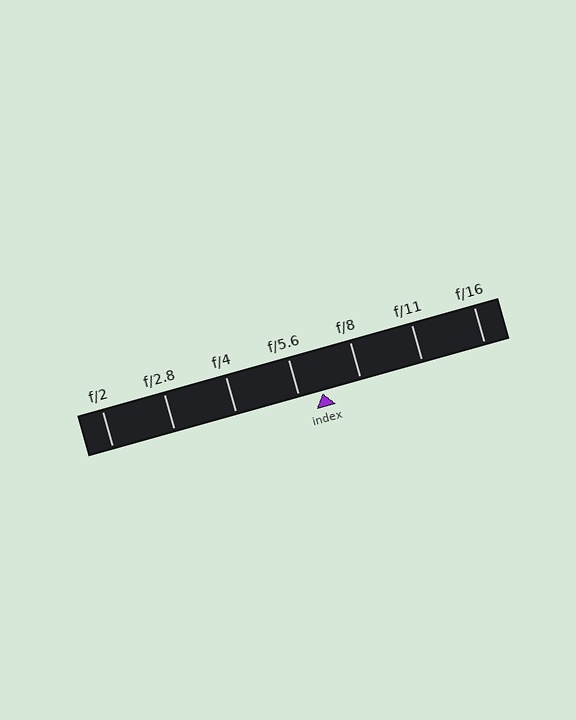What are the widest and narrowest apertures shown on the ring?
The widest aperture shown is f/2 and the narrowest is f/16.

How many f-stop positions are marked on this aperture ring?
There are 7 f-stop positions marked.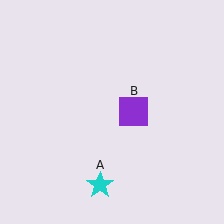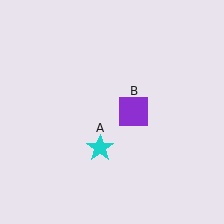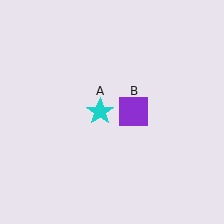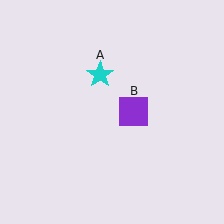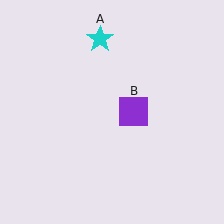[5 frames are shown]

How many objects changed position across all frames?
1 object changed position: cyan star (object A).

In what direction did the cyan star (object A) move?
The cyan star (object A) moved up.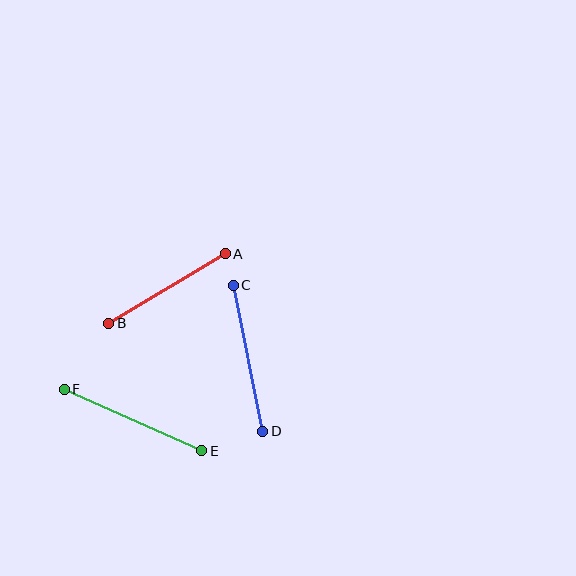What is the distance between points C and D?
The distance is approximately 149 pixels.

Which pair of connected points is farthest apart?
Points E and F are farthest apart.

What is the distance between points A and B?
The distance is approximately 135 pixels.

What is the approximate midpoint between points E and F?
The midpoint is at approximately (133, 420) pixels.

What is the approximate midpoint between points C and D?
The midpoint is at approximately (248, 358) pixels.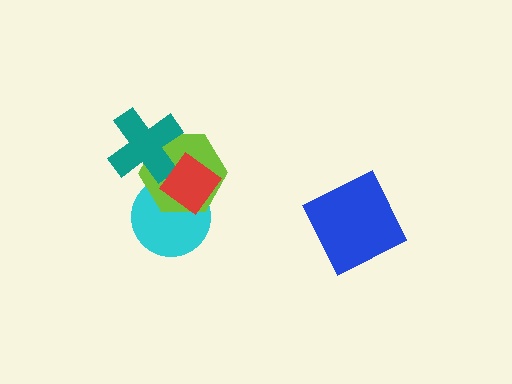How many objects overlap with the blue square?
0 objects overlap with the blue square.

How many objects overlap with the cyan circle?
2 objects overlap with the cyan circle.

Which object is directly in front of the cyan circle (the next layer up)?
The lime hexagon is directly in front of the cyan circle.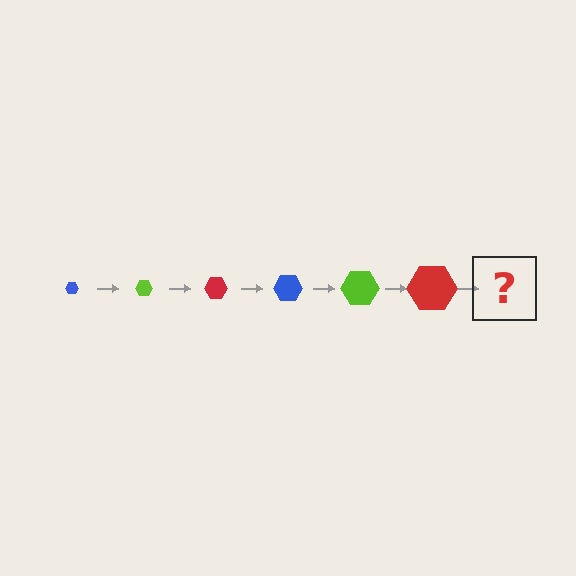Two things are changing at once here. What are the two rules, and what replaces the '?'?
The two rules are that the hexagon grows larger each step and the color cycles through blue, lime, and red. The '?' should be a blue hexagon, larger than the previous one.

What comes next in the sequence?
The next element should be a blue hexagon, larger than the previous one.